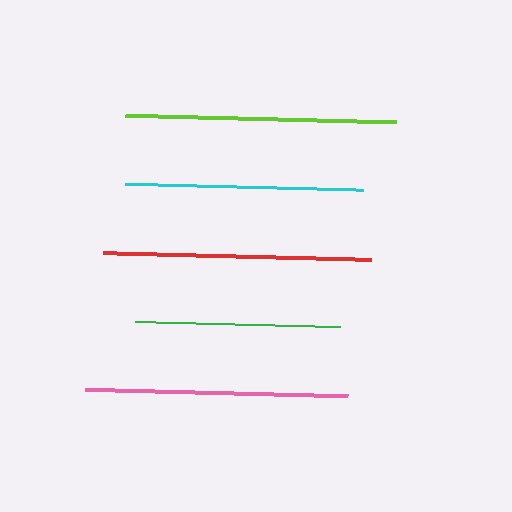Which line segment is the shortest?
The green line is the shortest at approximately 205 pixels.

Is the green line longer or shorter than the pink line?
The pink line is longer than the green line.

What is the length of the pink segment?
The pink segment is approximately 262 pixels long.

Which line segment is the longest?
The lime line is the longest at approximately 271 pixels.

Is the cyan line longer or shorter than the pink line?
The pink line is longer than the cyan line.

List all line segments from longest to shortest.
From longest to shortest: lime, red, pink, cyan, green.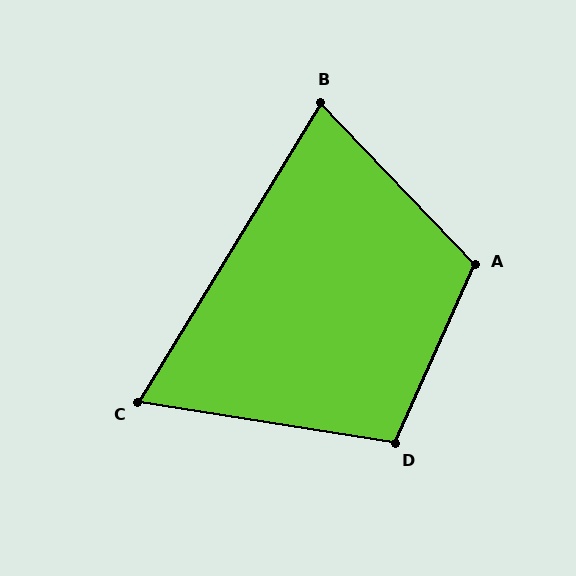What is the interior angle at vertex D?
Approximately 105 degrees (obtuse).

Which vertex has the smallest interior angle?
C, at approximately 68 degrees.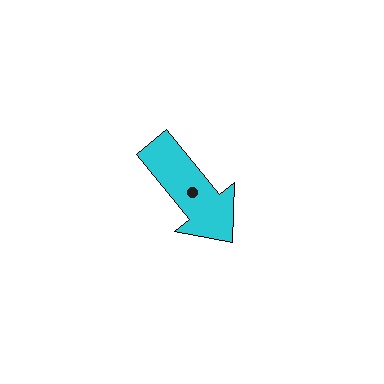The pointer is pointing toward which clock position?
Roughly 5 o'clock.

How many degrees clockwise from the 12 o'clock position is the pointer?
Approximately 141 degrees.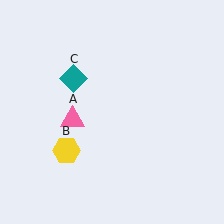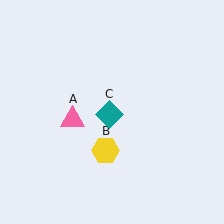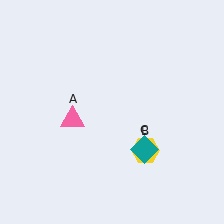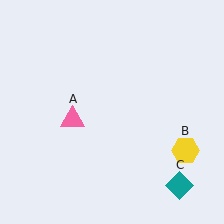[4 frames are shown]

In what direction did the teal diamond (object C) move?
The teal diamond (object C) moved down and to the right.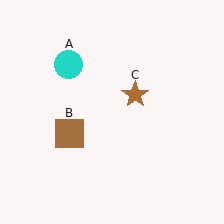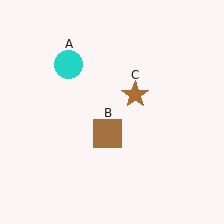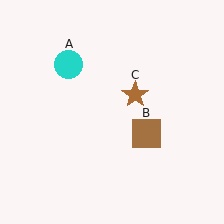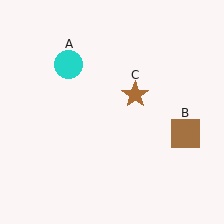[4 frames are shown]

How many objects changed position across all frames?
1 object changed position: brown square (object B).